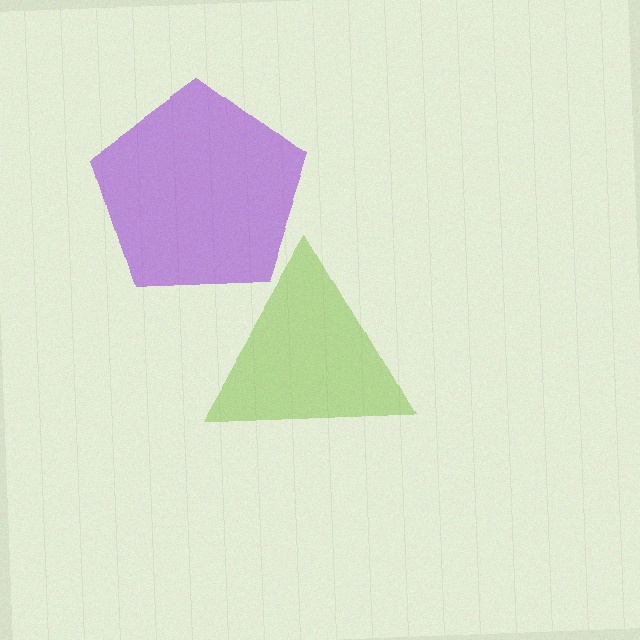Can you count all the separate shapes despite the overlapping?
Yes, there are 2 separate shapes.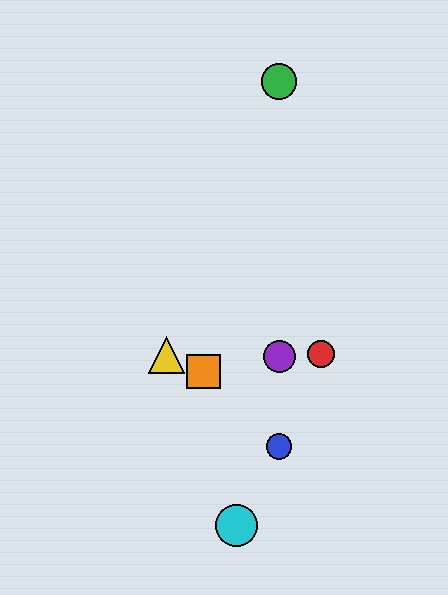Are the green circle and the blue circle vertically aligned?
Yes, both are at x≈279.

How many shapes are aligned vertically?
3 shapes (the blue circle, the green circle, the purple circle) are aligned vertically.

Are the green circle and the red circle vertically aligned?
No, the green circle is at x≈279 and the red circle is at x≈321.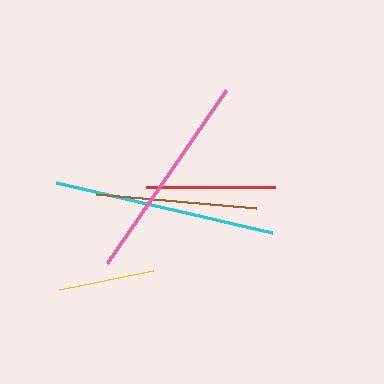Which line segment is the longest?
The cyan line is the longest at approximately 221 pixels.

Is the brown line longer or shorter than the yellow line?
The brown line is longer than the yellow line.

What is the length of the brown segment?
The brown segment is approximately 161 pixels long.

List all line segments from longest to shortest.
From longest to shortest: cyan, pink, brown, red, yellow.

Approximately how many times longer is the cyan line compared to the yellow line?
The cyan line is approximately 2.3 times the length of the yellow line.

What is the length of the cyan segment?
The cyan segment is approximately 221 pixels long.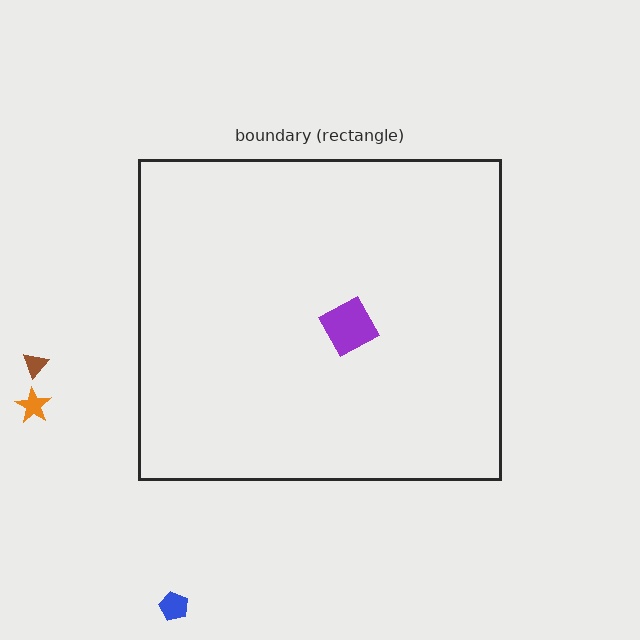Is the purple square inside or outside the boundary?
Inside.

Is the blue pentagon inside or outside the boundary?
Outside.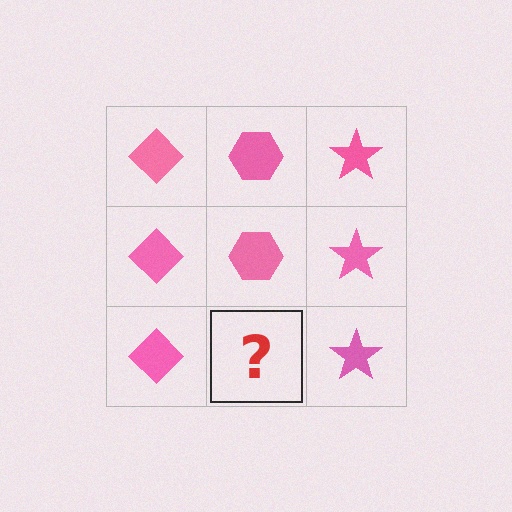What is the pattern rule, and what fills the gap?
The rule is that each column has a consistent shape. The gap should be filled with a pink hexagon.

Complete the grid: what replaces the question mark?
The question mark should be replaced with a pink hexagon.